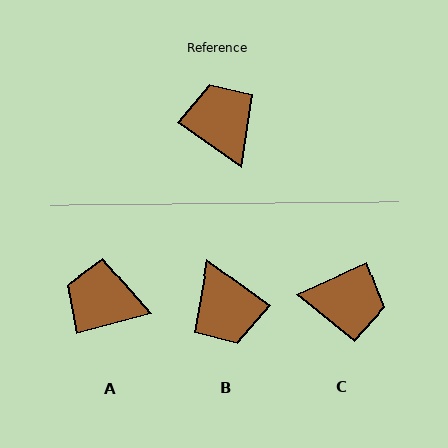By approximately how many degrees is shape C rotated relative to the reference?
Approximately 120 degrees clockwise.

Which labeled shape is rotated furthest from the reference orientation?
B, about 179 degrees away.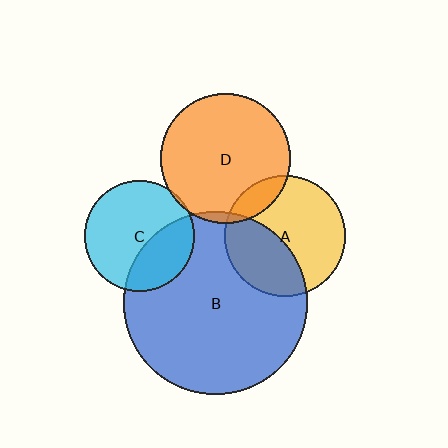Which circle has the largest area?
Circle B (blue).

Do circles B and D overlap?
Yes.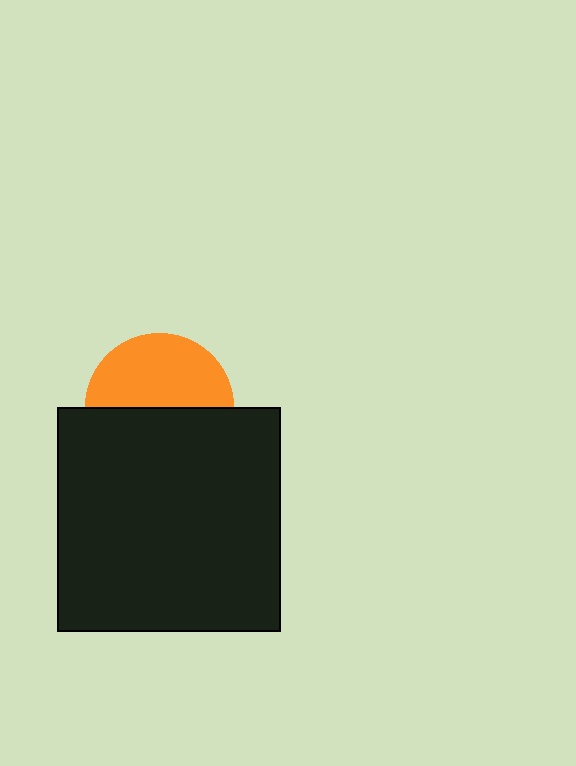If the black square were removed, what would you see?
You would see the complete orange circle.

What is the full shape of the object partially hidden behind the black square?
The partially hidden object is an orange circle.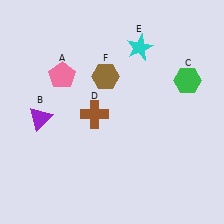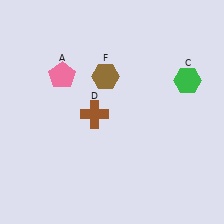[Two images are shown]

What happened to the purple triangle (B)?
The purple triangle (B) was removed in Image 2. It was in the bottom-left area of Image 1.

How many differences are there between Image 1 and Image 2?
There are 2 differences between the two images.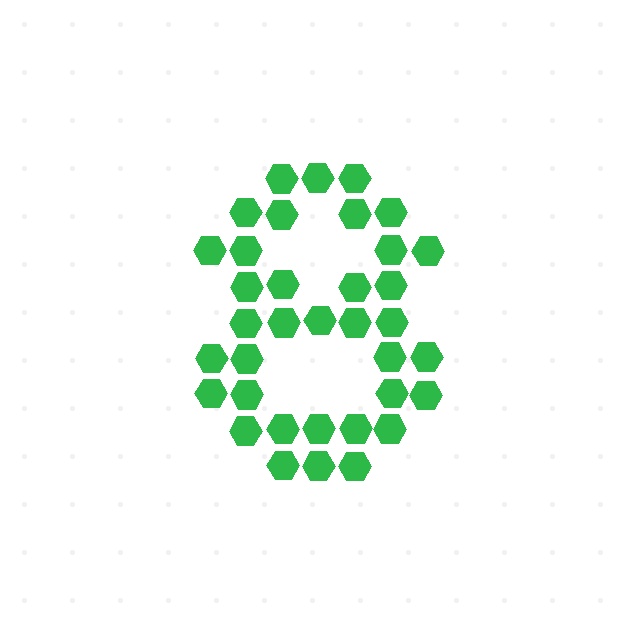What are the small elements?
The small elements are hexagons.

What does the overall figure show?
The overall figure shows the digit 8.